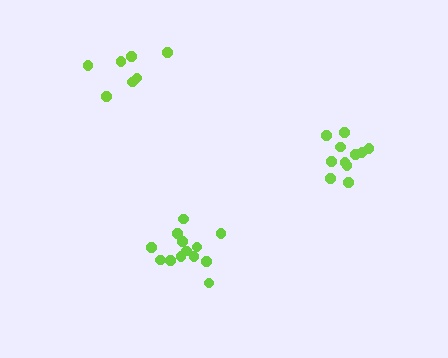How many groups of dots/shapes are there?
There are 3 groups.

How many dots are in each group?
Group 1: 11 dots, Group 2: 13 dots, Group 3: 7 dots (31 total).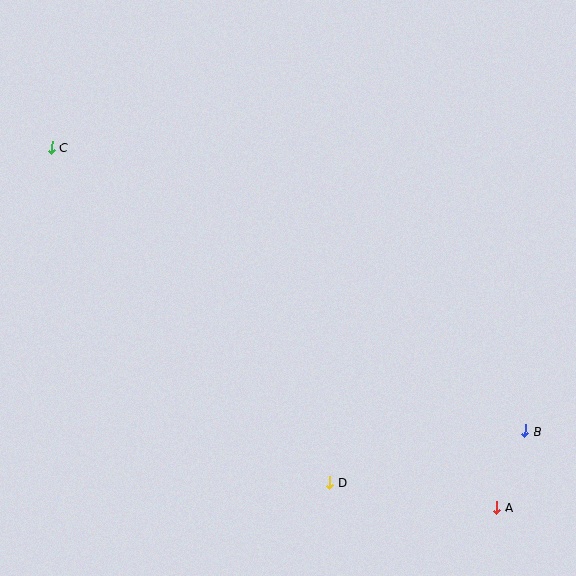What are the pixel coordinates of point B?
Point B is at (525, 431).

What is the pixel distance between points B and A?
The distance between B and A is 81 pixels.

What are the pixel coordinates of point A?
Point A is at (496, 507).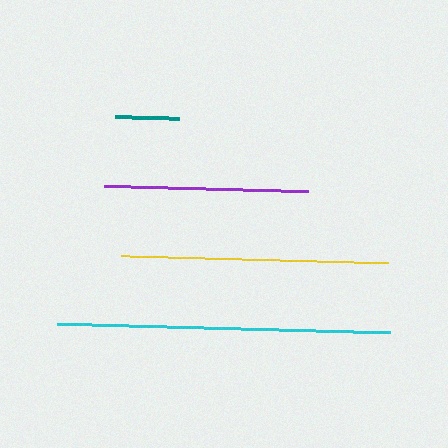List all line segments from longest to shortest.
From longest to shortest: cyan, yellow, purple, teal.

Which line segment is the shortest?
The teal line is the shortest at approximately 64 pixels.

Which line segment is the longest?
The cyan line is the longest at approximately 334 pixels.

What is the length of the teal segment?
The teal segment is approximately 64 pixels long.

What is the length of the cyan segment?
The cyan segment is approximately 334 pixels long.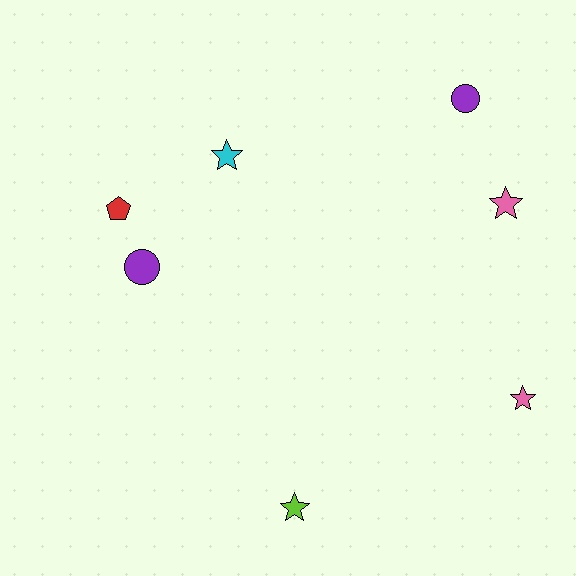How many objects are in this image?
There are 7 objects.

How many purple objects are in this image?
There are 2 purple objects.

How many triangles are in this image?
There are no triangles.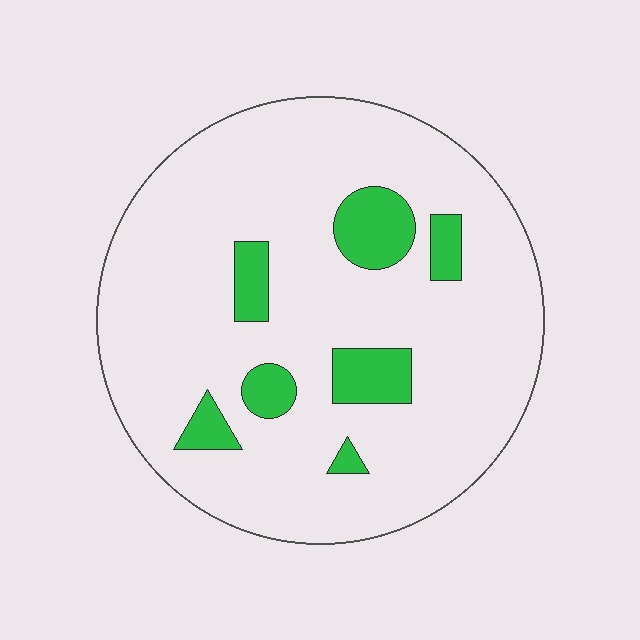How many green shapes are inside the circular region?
7.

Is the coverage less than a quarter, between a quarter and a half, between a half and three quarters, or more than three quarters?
Less than a quarter.